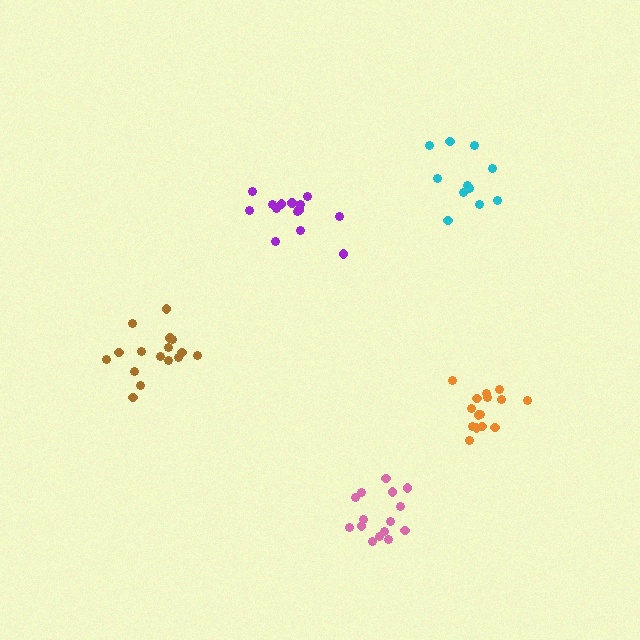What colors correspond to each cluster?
The clusters are colored: brown, orange, purple, pink, cyan.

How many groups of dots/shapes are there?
There are 5 groups.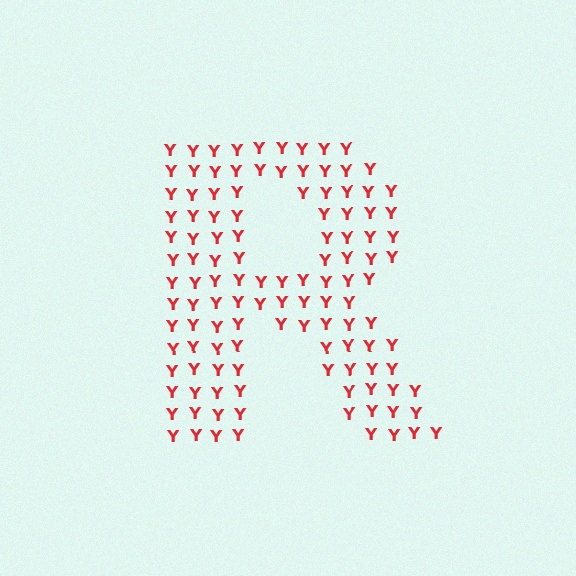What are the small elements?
The small elements are letter Y's.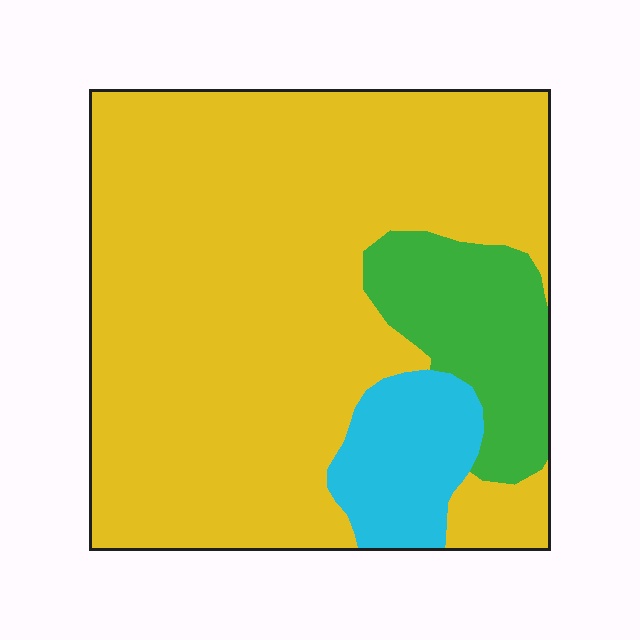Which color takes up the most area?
Yellow, at roughly 75%.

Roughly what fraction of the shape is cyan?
Cyan takes up about one tenth (1/10) of the shape.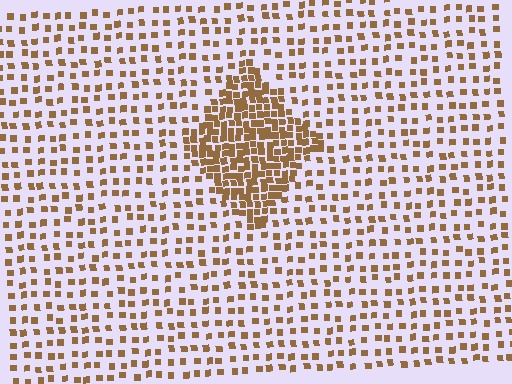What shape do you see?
I see a diamond.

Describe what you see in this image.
The image contains small brown elements arranged at two different densities. A diamond-shaped region is visible where the elements are more densely packed than the surrounding area.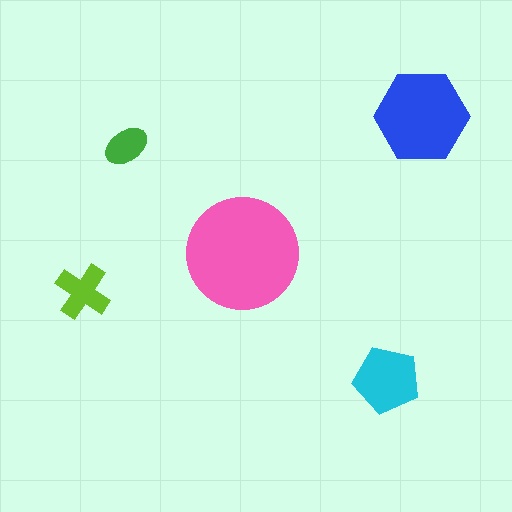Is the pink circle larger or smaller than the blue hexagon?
Larger.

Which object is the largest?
The pink circle.